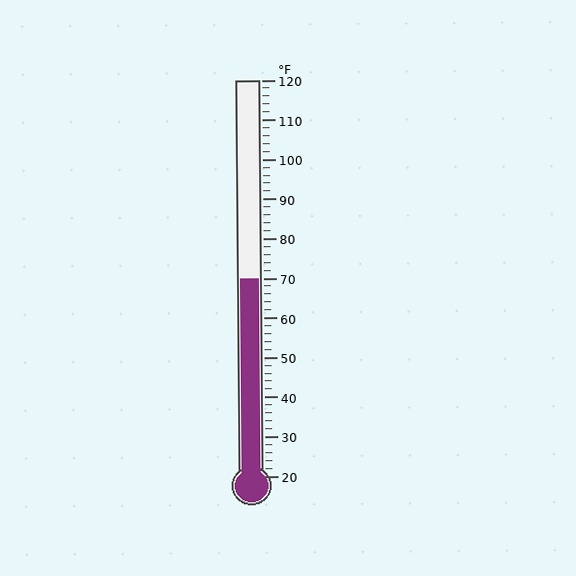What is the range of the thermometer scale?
The thermometer scale ranges from 20°F to 120°F.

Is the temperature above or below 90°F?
The temperature is below 90°F.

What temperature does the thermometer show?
The thermometer shows approximately 70°F.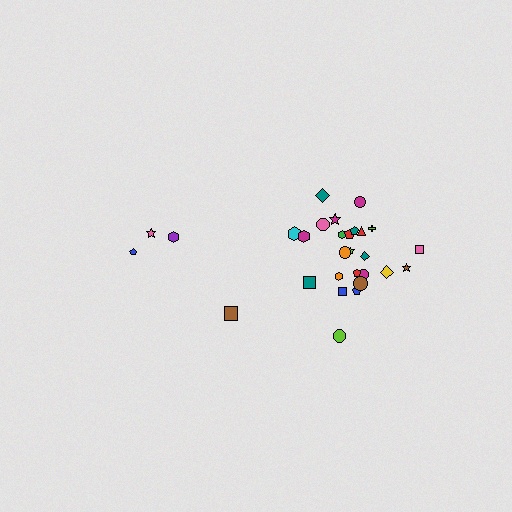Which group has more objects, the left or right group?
The right group.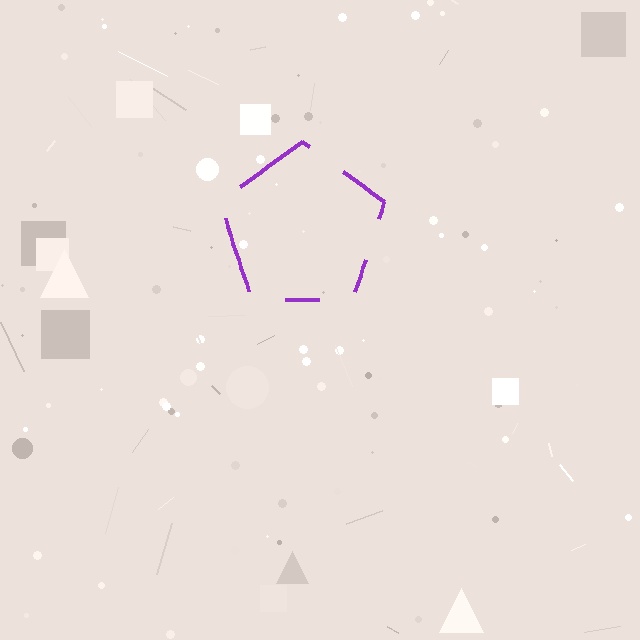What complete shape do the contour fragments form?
The contour fragments form a pentagon.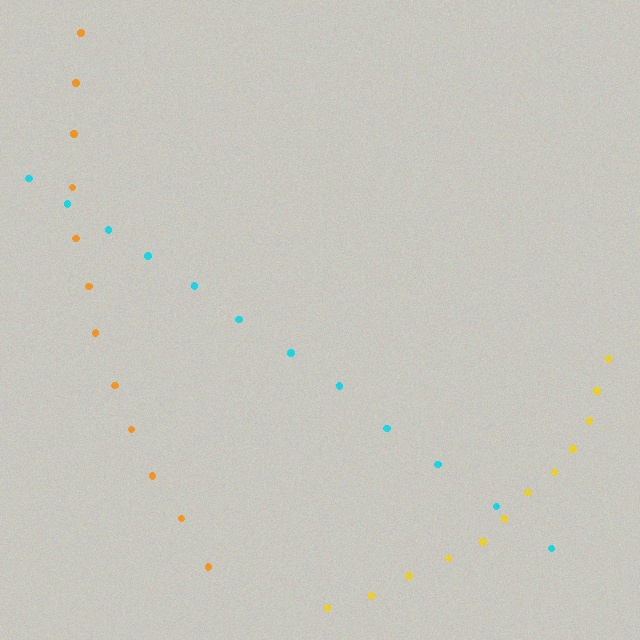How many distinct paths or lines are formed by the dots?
There are 3 distinct paths.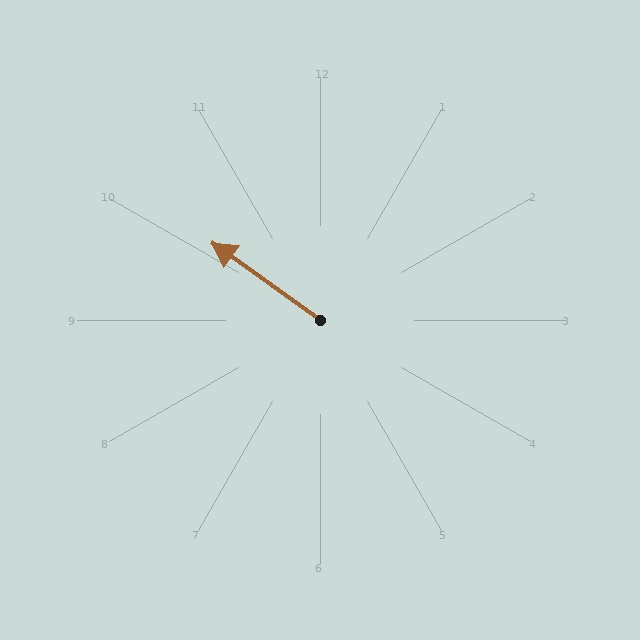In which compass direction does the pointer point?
Northwest.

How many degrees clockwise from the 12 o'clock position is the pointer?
Approximately 306 degrees.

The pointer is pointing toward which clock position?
Roughly 10 o'clock.